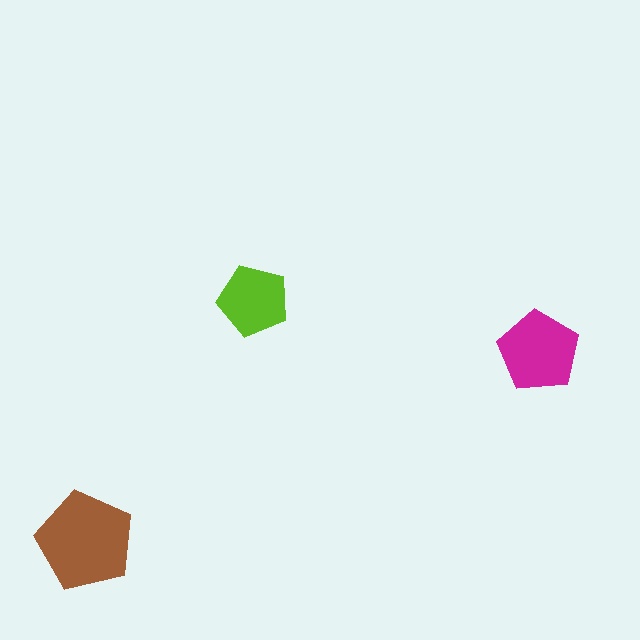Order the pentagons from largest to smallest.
the brown one, the magenta one, the lime one.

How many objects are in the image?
There are 3 objects in the image.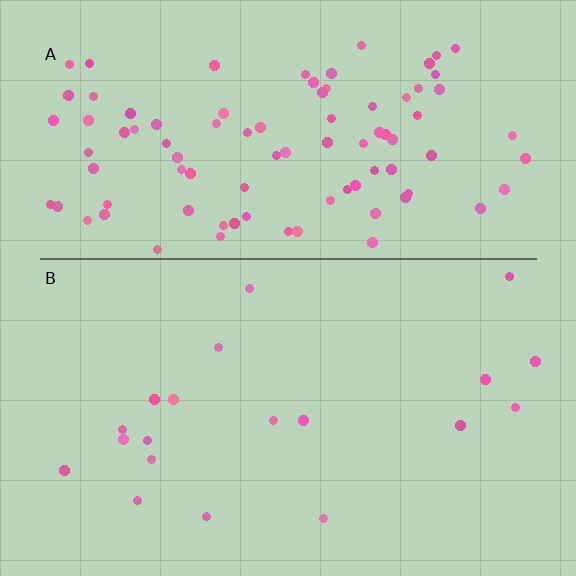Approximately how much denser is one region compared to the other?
Approximately 4.8× — region A over region B.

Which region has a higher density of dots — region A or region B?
A (the top).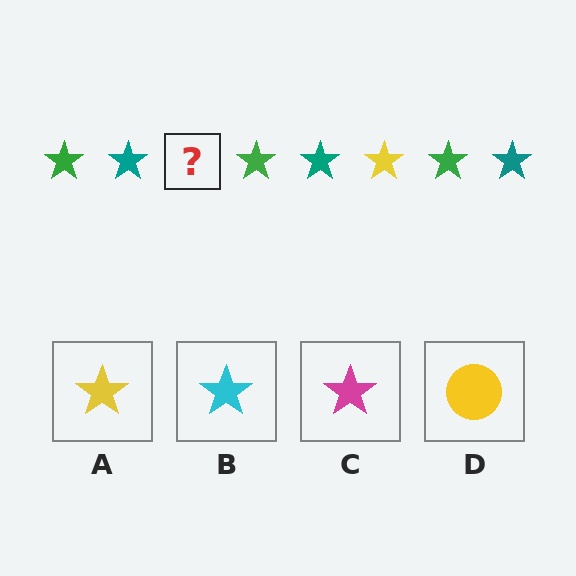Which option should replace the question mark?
Option A.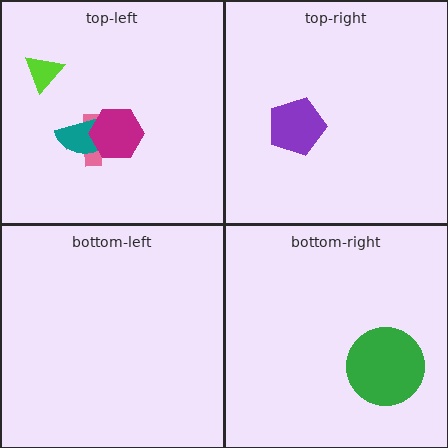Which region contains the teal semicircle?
The top-left region.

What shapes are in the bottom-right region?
The green circle.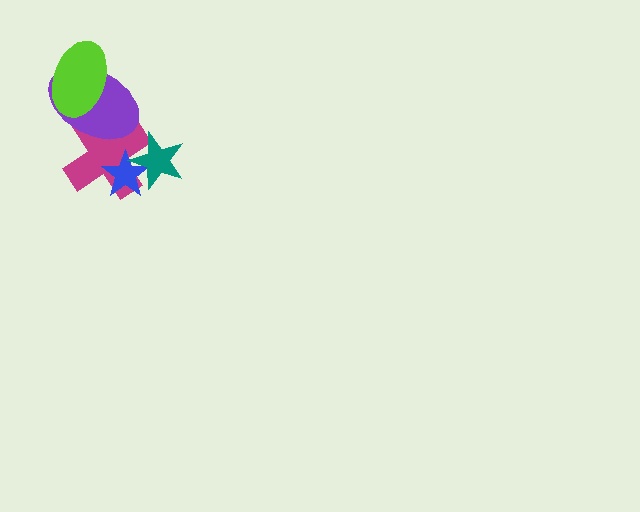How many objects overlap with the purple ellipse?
2 objects overlap with the purple ellipse.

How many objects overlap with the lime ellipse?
1 object overlaps with the lime ellipse.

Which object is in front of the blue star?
The teal star is in front of the blue star.